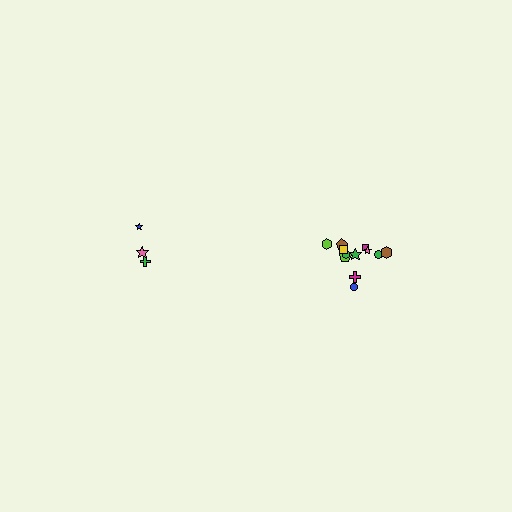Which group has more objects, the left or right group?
The right group.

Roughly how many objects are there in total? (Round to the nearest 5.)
Roughly 15 objects in total.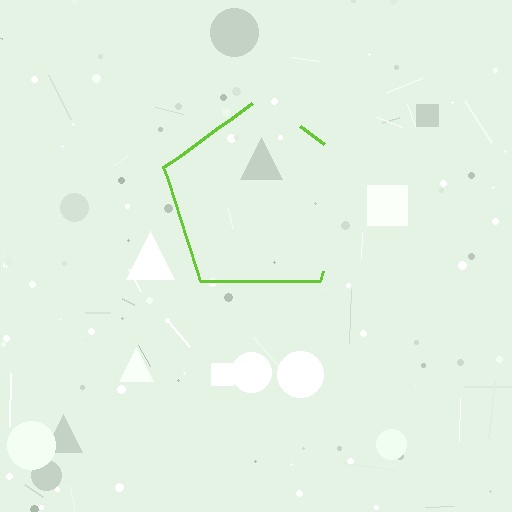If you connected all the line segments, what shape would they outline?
They would outline a pentagon.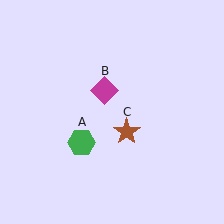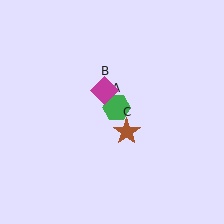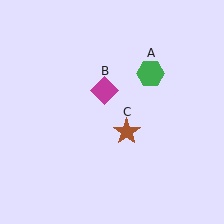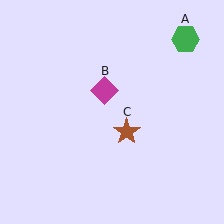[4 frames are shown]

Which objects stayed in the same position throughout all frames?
Magenta diamond (object B) and brown star (object C) remained stationary.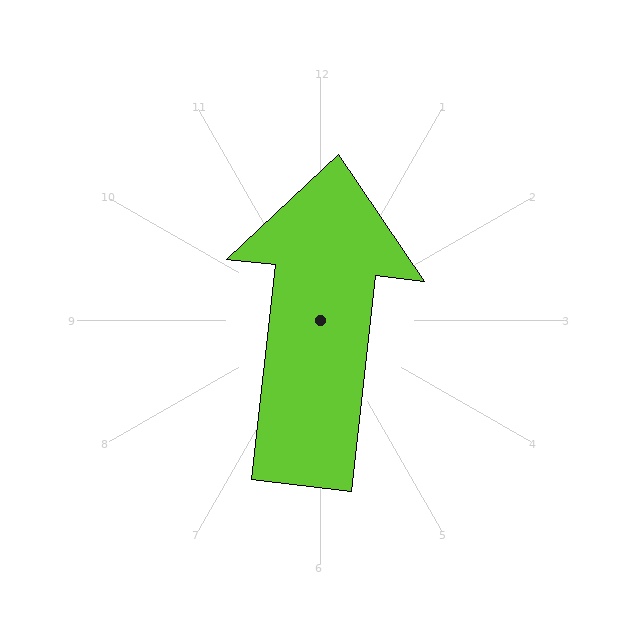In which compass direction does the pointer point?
North.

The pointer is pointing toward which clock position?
Roughly 12 o'clock.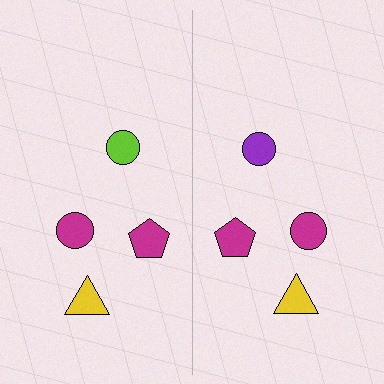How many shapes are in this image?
There are 8 shapes in this image.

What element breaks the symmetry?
The purple circle on the right side breaks the symmetry — its mirror counterpart is lime.